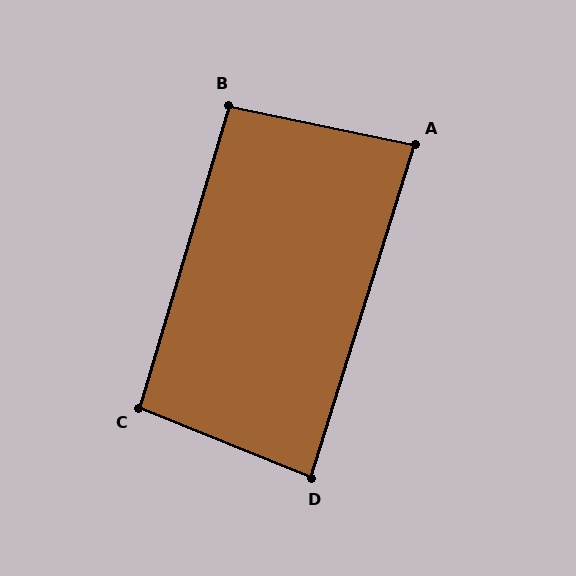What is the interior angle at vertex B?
Approximately 95 degrees (approximately right).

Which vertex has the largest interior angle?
C, at approximately 95 degrees.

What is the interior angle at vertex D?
Approximately 85 degrees (approximately right).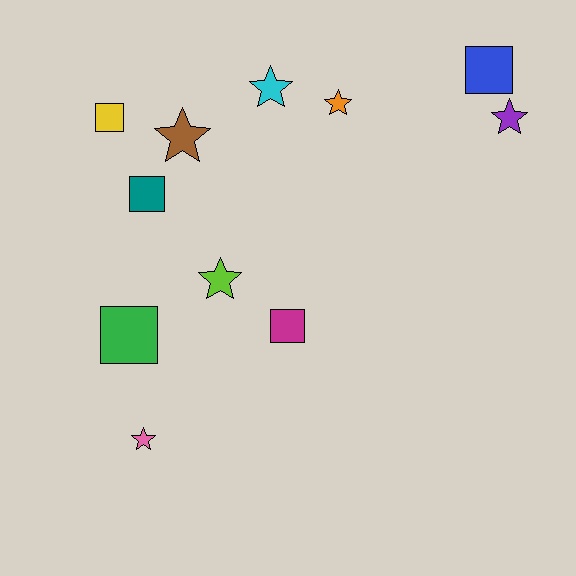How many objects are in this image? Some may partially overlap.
There are 11 objects.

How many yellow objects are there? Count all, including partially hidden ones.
There is 1 yellow object.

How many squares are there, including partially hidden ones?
There are 5 squares.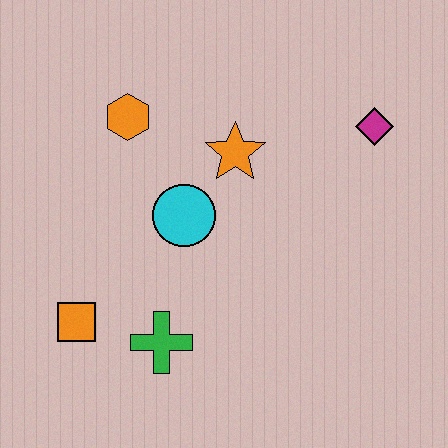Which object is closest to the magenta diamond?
The orange star is closest to the magenta diamond.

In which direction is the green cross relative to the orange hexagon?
The green cross is below the orange hexagon.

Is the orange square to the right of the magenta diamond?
No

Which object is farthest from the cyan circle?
The magenta diamond is farthest from the cyan circle.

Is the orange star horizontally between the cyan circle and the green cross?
No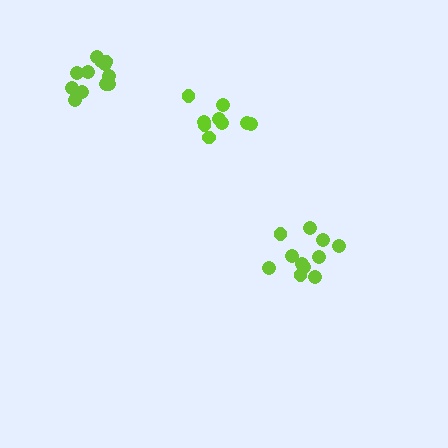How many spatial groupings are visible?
There are 3 spatial groupings.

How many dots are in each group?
Group 1: 11 dots, Group 2: 9 dots, Group 3: 13 dots (33 total).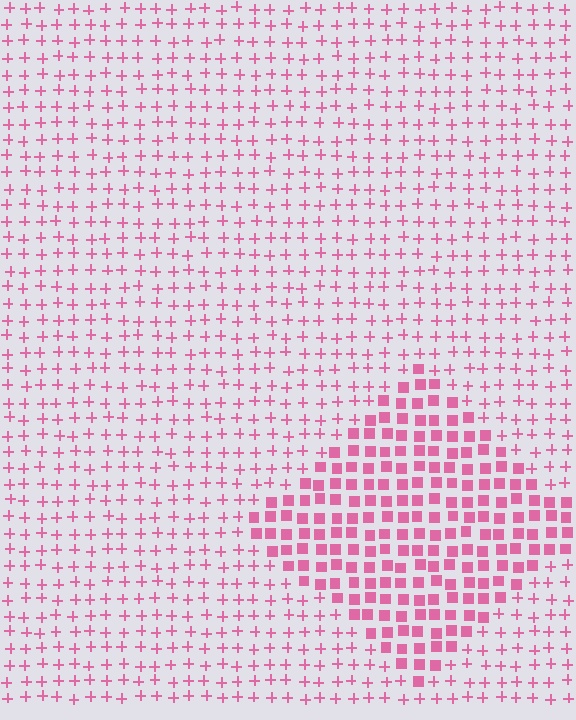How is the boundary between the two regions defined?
The boundary is defined by a change in element shape: squares inside vs. plus signs outside. All elements share the same color and spacing.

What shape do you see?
I see a diamond.